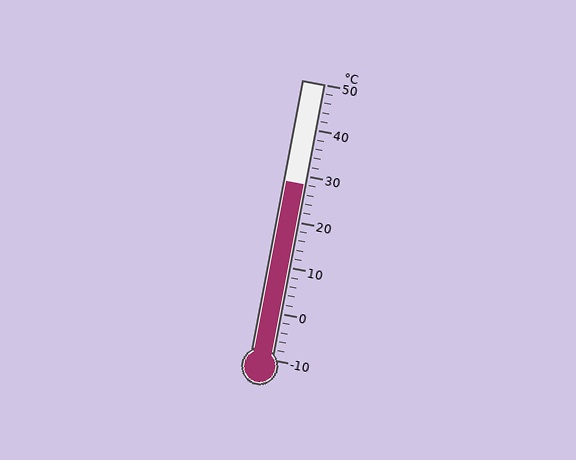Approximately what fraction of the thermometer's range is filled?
The thermometer is filled to approximately 65% of its range.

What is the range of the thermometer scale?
The thermometer scale ranges from -10°C to 50°C.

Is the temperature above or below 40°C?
The temperature is below 40°C.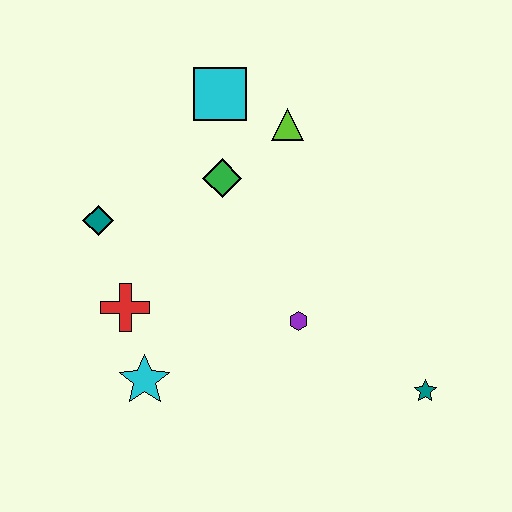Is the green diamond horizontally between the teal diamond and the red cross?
No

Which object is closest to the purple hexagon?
The teal star is closest to the purple hexagon.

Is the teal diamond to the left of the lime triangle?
Yes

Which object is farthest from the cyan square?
The teal star is farthest from the cyan square.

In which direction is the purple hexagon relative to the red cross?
The purple hexagon is to the right of the red cross.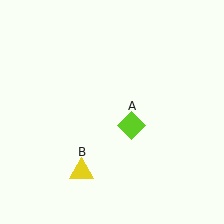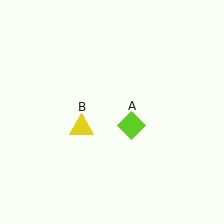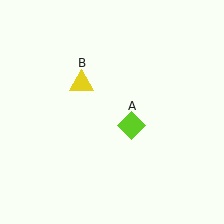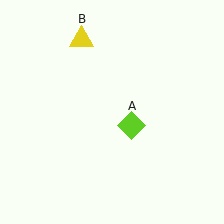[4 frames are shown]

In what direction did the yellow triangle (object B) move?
The yellow triangle (object B) moved up.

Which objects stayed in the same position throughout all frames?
Lime diamond (object A) remained stationary.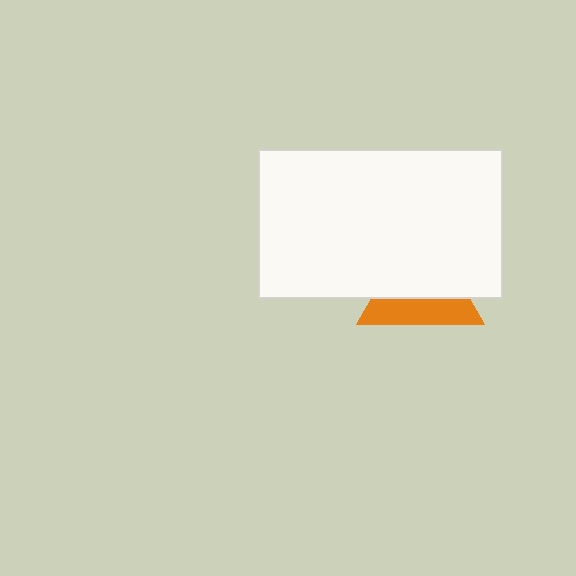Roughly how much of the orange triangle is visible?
A small part of it is visible (roughly 41%).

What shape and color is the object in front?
The object in front is a white rectangle.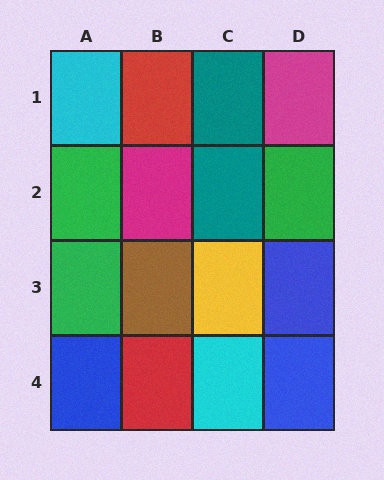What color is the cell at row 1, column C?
Teal.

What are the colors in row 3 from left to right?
Green, brown, yellow, blue.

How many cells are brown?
1 cell is brown.